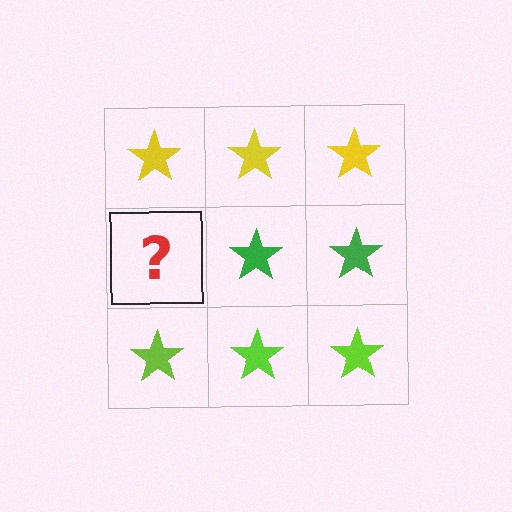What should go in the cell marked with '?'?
The missing cell should contain a green star.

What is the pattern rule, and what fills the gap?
The rule is that each row has a consistent color. The gap should be filled with a green star.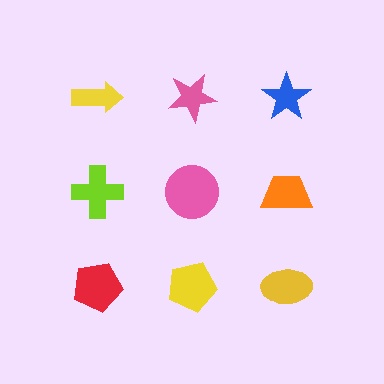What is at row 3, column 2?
A yellow pentagon.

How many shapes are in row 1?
3 shapes.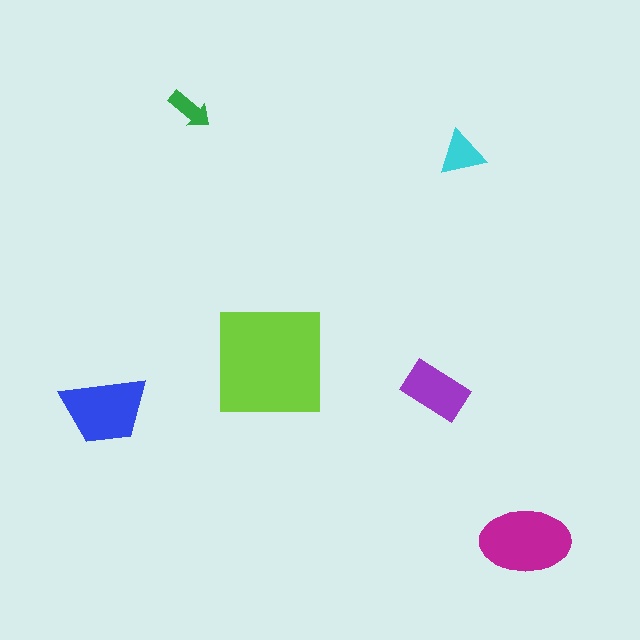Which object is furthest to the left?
The blue trapezoid is leftmost.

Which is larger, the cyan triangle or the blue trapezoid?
The blue trapezoid.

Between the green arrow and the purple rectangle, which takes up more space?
The purple rectangle.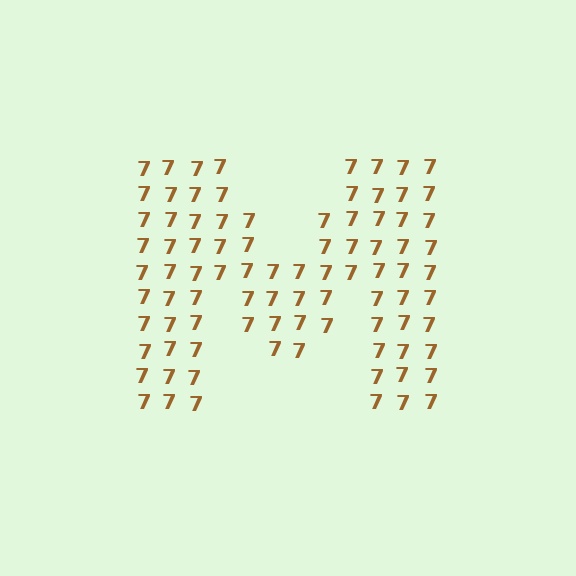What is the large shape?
The large shape is the letter M.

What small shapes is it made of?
It is made of small digit 7's.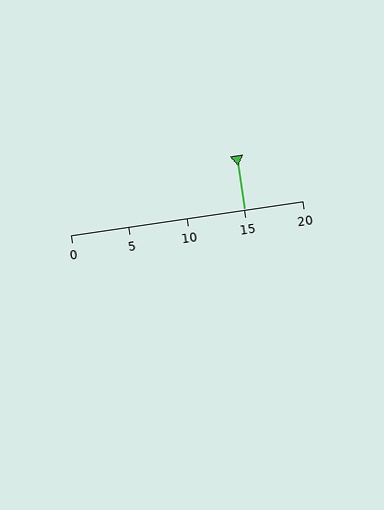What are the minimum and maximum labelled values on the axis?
The axis runs from 0 to 20.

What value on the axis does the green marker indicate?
The marker indicates approximately 15.